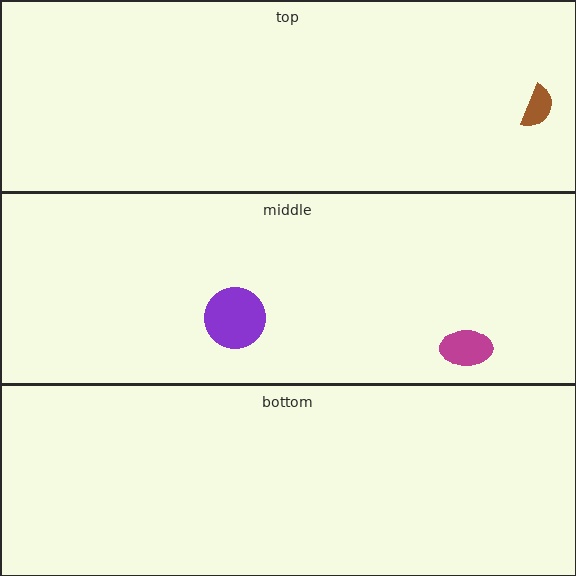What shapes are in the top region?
The brown semicircle.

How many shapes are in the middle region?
2.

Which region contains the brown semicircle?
The top region.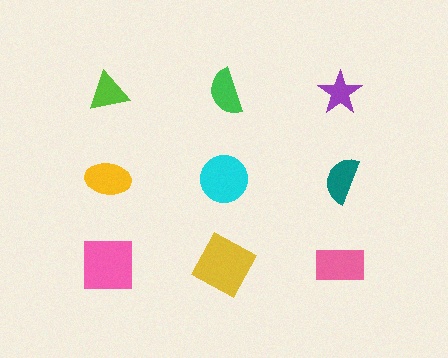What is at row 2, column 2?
A cyan circle.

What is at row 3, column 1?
A pink square.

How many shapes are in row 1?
3 shapes.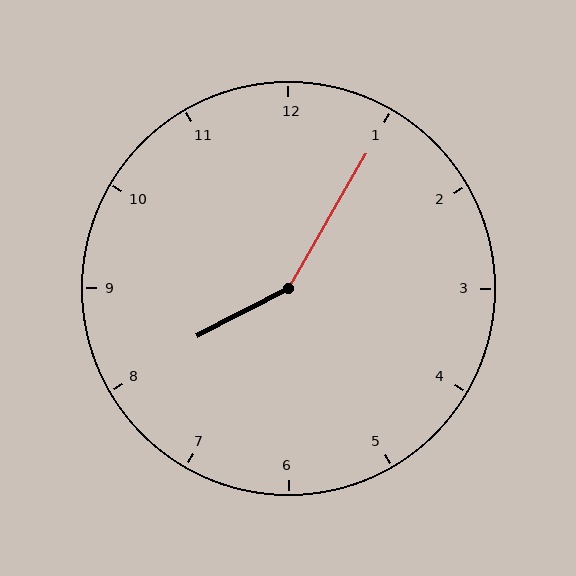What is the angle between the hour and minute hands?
Approximately 148 degrees.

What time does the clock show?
8:05.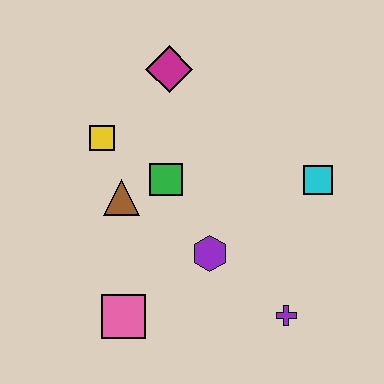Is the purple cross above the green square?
No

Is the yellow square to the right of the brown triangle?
No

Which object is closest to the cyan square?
The purple hexagon is closest to the cyan square.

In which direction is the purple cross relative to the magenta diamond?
The purple cross is below the magenta diamond.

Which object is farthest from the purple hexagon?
The magenta diamond is farthest from the purple hexagon.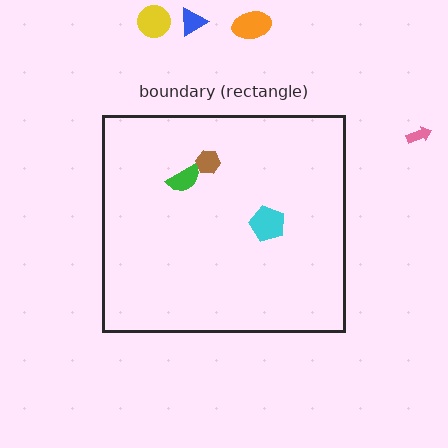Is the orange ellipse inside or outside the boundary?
Outside.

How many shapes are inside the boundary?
3 inside, 4 outside.